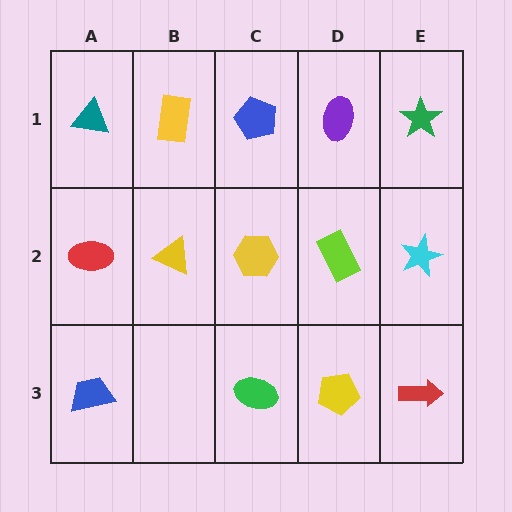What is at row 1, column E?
A green star.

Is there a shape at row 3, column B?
No, that cell is empty.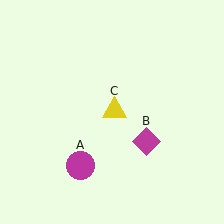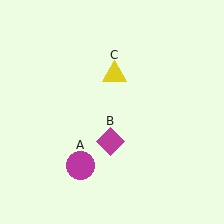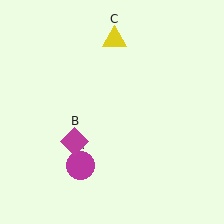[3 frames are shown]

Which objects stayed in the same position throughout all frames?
Magenta circle (object A) remained stationary.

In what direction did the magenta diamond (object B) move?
The magenta diamond (object B) moved left.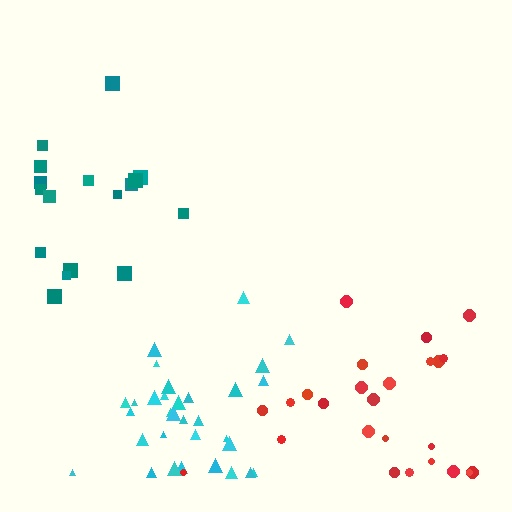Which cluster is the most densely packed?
Cyan.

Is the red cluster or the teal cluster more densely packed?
Teal.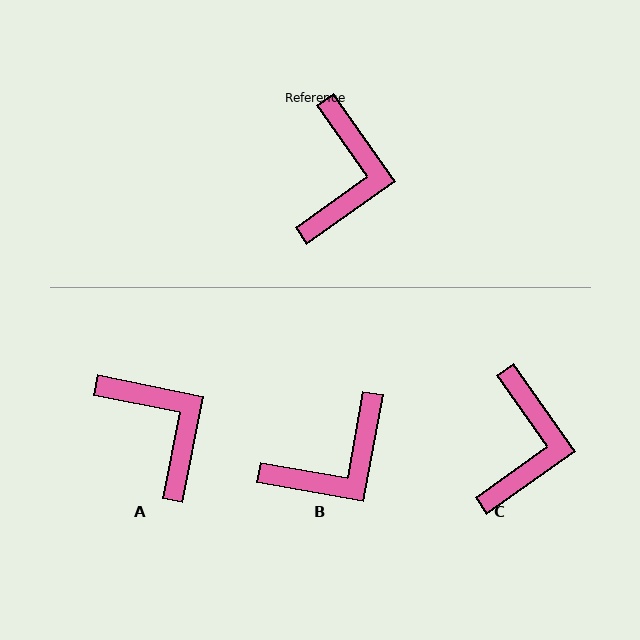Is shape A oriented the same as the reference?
No, it is off by about 43 degrees.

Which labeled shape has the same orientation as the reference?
C.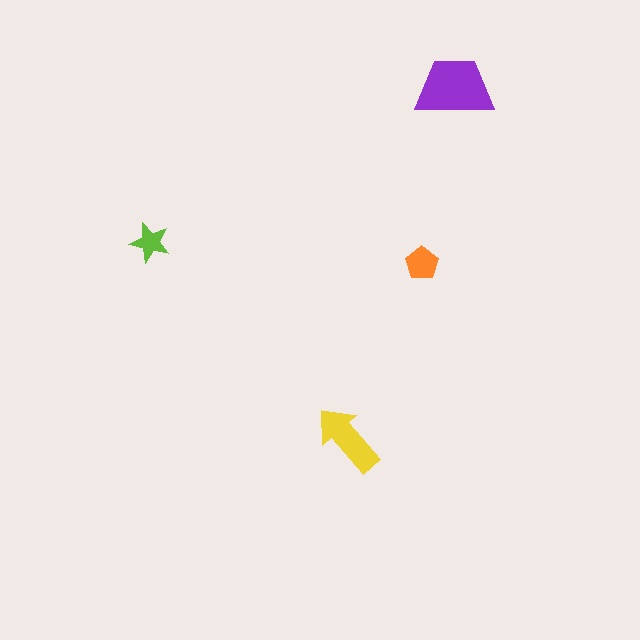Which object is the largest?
The purple trapezoid.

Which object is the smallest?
The lime star.